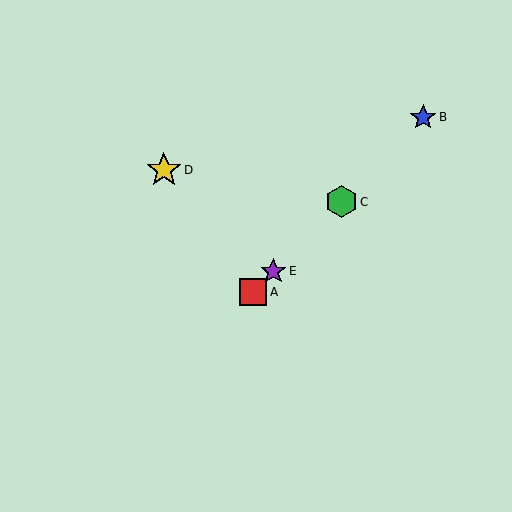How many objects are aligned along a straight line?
4 objects (A, B, C, E) are aligned along a straight line.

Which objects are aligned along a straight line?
Objects A, B, C, E are aligned along a straight line.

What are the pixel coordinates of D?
Object D is at (164, 170).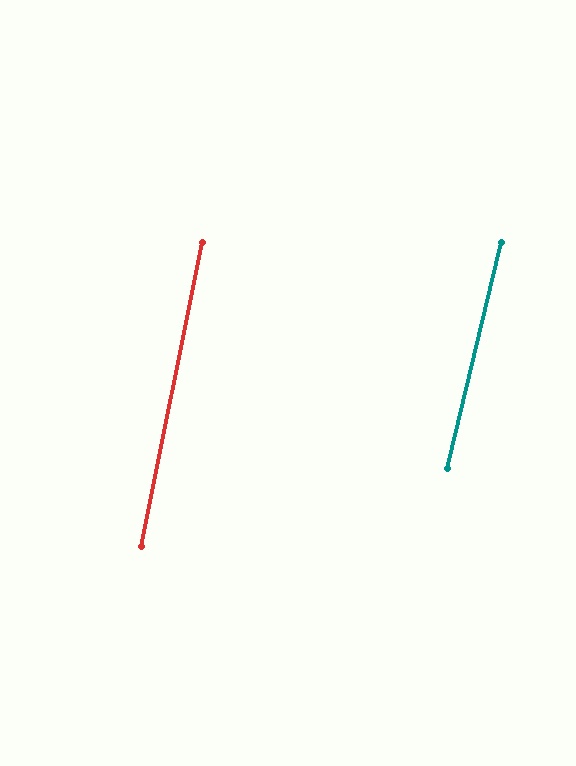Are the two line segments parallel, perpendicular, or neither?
Parallel — their directions differ by only 1.8°.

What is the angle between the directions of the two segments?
Approximately 2 degrees.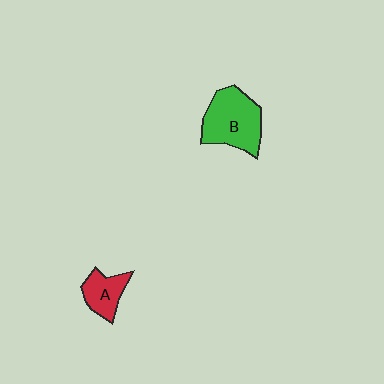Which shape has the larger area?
Shape B (green).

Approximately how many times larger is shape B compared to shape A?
Approximately 1.9 times.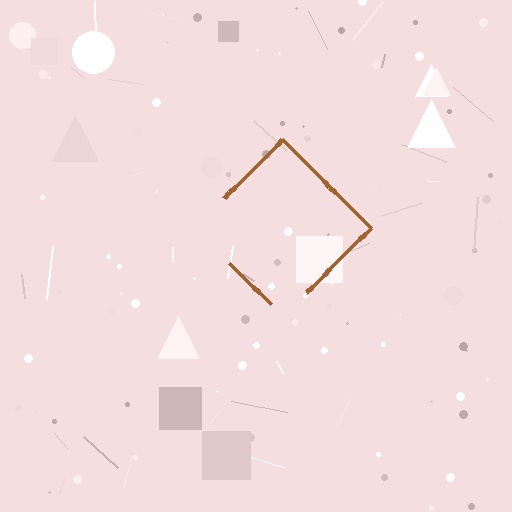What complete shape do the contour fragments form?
The contour fragments form a diamond.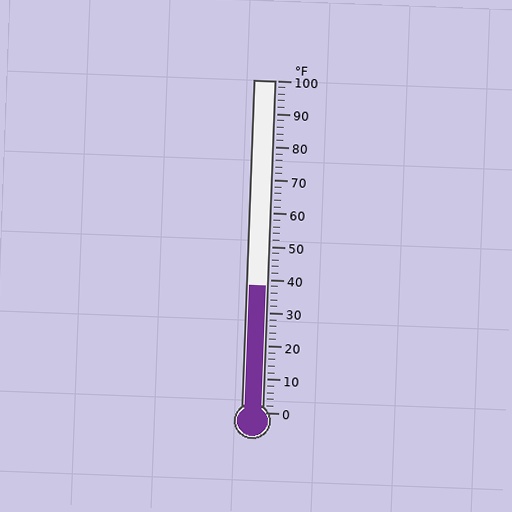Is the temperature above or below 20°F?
The temperature is above 20°F.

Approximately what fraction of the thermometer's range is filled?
The thermometer is filled to approximately 40% of its range.